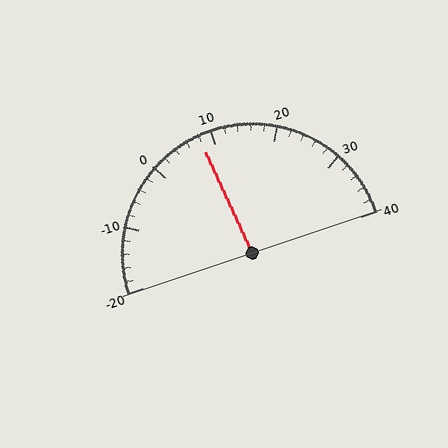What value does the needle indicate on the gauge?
The needle indicates approximately 8.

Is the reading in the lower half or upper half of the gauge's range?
The reading is in the lower half of the range (-20 to 40).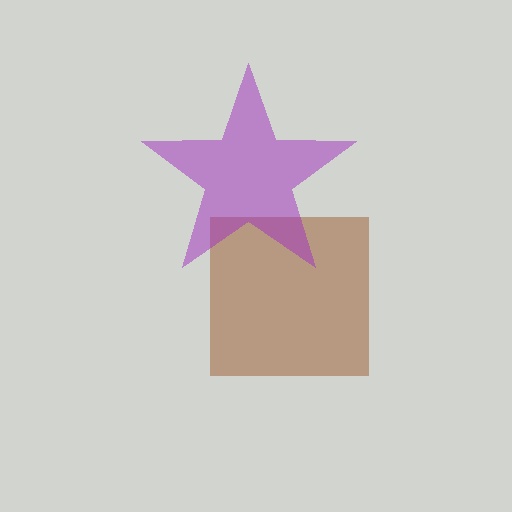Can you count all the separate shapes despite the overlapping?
Yes, there are 2 separate shapes.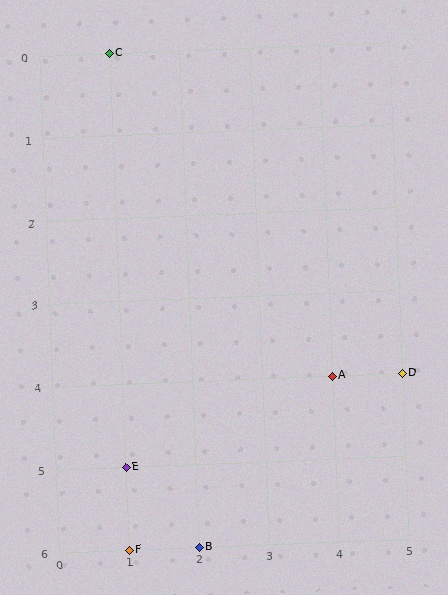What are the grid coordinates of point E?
Point E is at grid coordinates (1, 5).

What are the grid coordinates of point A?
Point A is at grid coordinates (4, 4).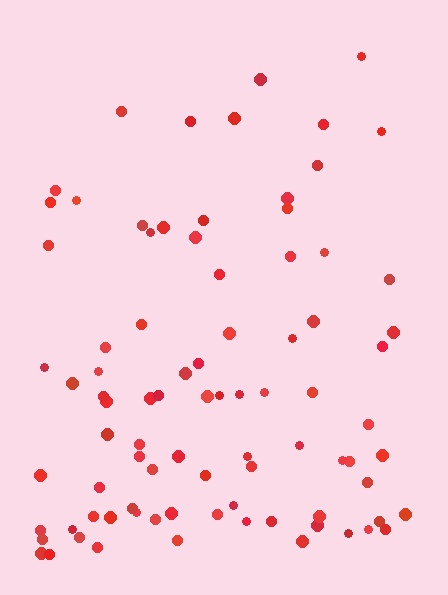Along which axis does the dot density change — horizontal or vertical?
Vertical.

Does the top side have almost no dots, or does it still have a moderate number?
Still a moderate number, just noticeably fewer than the bottom.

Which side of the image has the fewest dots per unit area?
The top.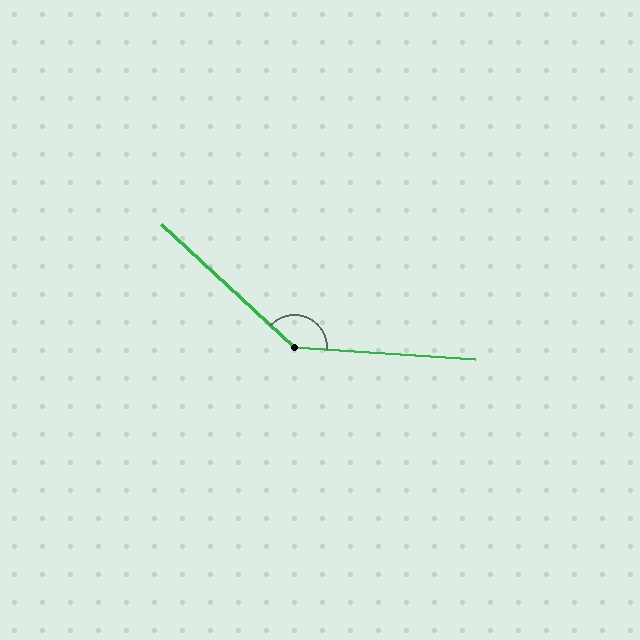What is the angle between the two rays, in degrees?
Approximately 141 degrees.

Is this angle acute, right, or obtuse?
It is obtuse.